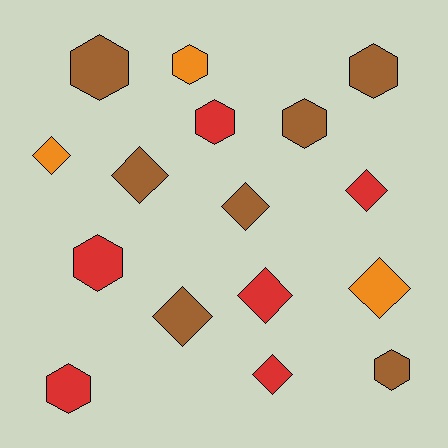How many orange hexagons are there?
There is 1 orange hexagon.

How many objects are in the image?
There are 16 objects.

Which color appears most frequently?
Brown, with 7 objects.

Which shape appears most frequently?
Diamond, with 8 objects.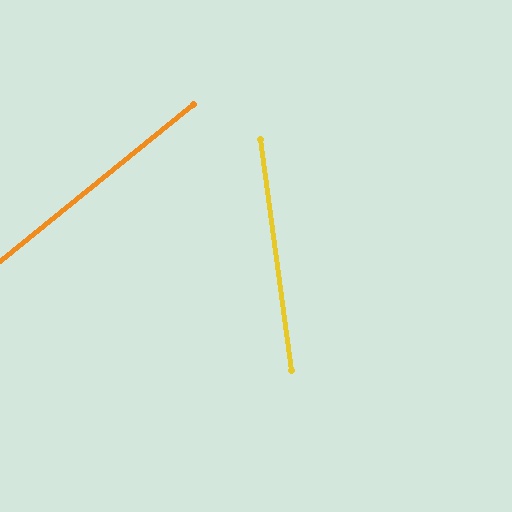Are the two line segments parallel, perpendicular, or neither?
Neither parallel nor perpendicular — they differ by about 59°.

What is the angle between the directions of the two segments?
Approximately 59 degrees.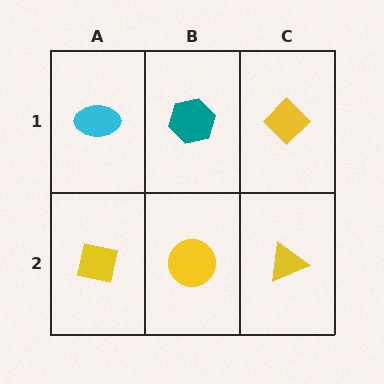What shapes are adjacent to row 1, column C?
A yellow triangle (row 2, column C), a teal hexagon (row 1, column B).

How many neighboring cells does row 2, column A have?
2.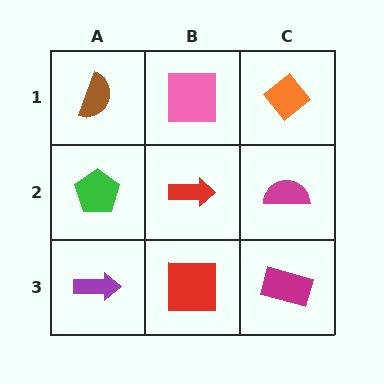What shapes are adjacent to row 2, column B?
A pink square (row 1, column B), a red square (row 3, column B), a green pentagon (row 2, column A), a magenta semicircle (row 2, column C).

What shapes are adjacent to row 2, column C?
An orange diamond (row 1, column C), a magenta rectangle (row 3, column C), a red arrow (row 2, column B).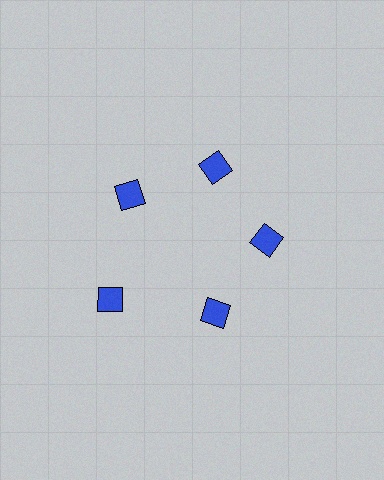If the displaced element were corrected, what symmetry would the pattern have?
It would have 5-fold rotational symmetry — the pattern would map onto itself every 72 degrees.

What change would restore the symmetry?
The symmetry would be restored by moving it inward, back onto the ring so that all 5 diamonds sit at equal angles and equal distance from the center.